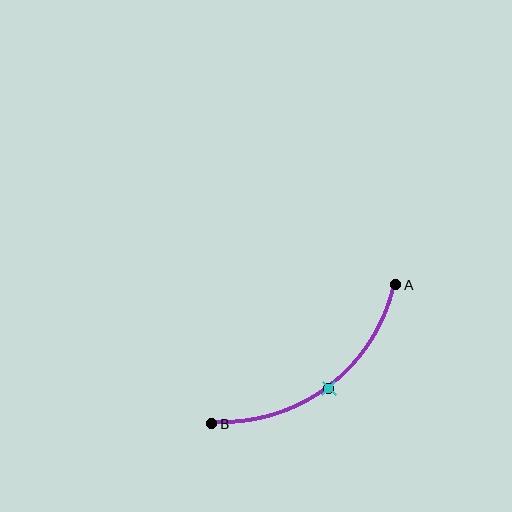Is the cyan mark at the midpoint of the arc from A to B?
Yes. The cyan mark lies on the arc at equal arc-length from both A and B — it is the arc midpoint.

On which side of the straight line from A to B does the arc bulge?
The arc bulges below and to the right of the straight line connecting A and B.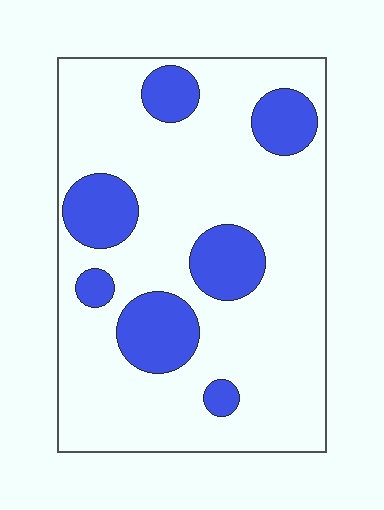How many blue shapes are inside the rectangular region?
7.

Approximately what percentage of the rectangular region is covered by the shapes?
Approximately 20%.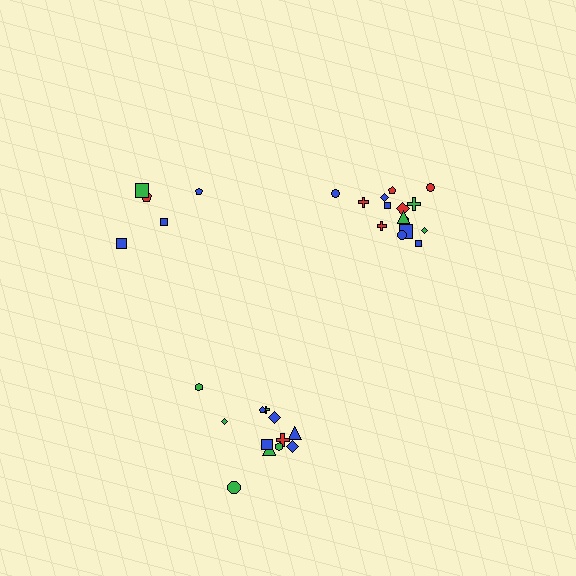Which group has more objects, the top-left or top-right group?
The top-right group.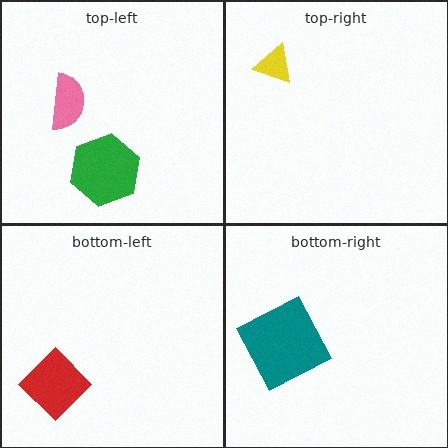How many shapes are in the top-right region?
1.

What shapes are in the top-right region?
The yellow triangle.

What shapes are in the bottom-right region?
The teal square.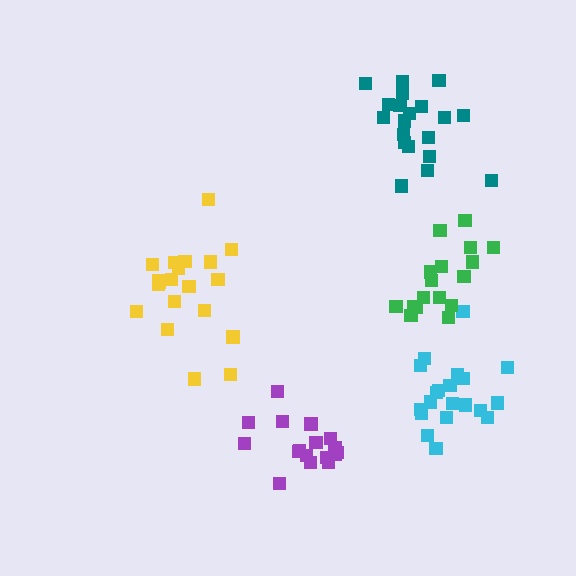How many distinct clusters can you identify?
There are 5 distinct clusters.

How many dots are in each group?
Group 1: 20 dots, Group 2: 20 dots, Group 3: 17 dots, Group 4: 18 dots, Group 5: 20 dots (95 total).